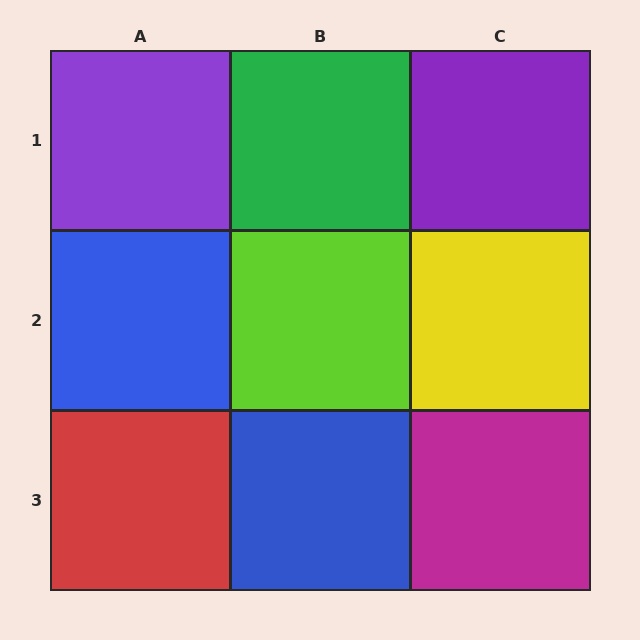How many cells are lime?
1 cell is lime.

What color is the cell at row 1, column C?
Purple.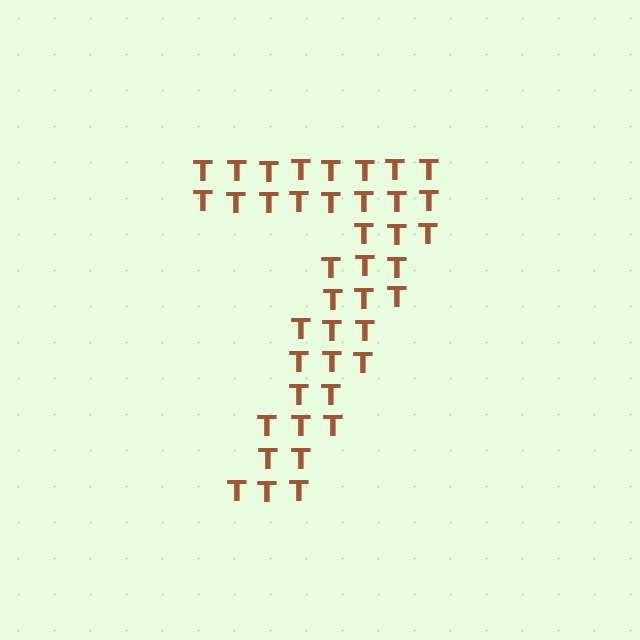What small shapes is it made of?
It is made of small letter T's.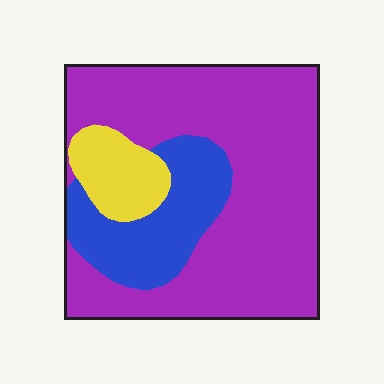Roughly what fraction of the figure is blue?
Blue takes up about one fifth (1/5) of the figure.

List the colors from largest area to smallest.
From largest to smallest: purple, blue, yellow.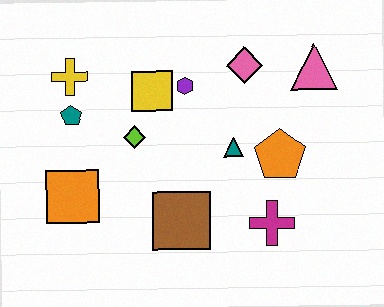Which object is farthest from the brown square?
The pink triangle is farthest from the brown square.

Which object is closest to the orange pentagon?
The teal triangle is closest to the orange pentagon.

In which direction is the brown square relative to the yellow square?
The brown square is below the yellow square.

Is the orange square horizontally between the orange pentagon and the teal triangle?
No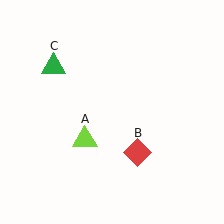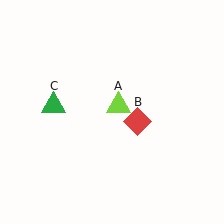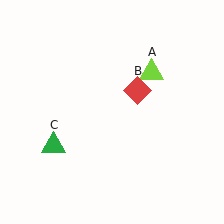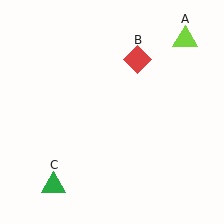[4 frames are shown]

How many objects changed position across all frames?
3 objects changed position: lime triangle (object A), red diamond (object B), green triangle (object C).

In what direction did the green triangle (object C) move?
The green triangle (object C) moved down.